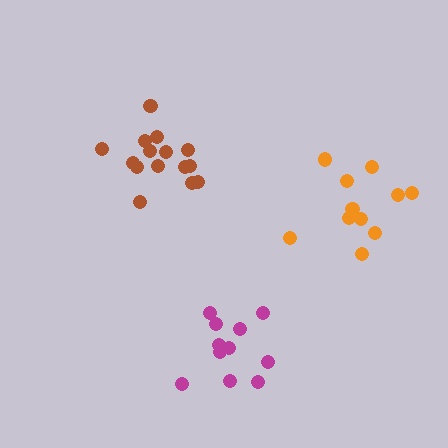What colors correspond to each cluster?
The clusters are colored: brown, magenta, orange.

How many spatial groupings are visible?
There are 3 spatial groupings.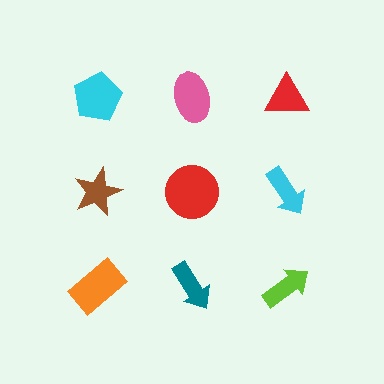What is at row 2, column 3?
A cyan arrow.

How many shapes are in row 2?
3 shapes.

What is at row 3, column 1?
An orange rectangle.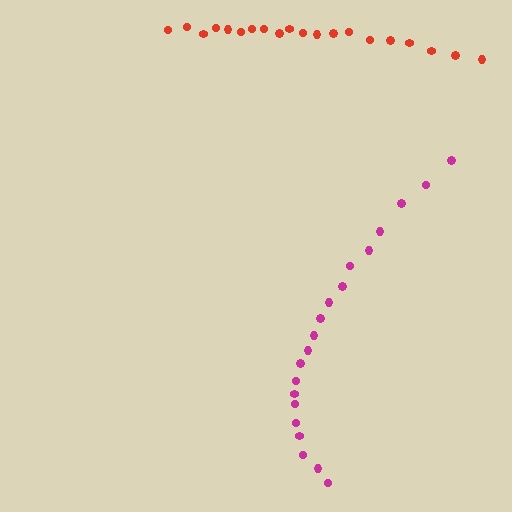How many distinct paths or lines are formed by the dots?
There are 2 distinct paths.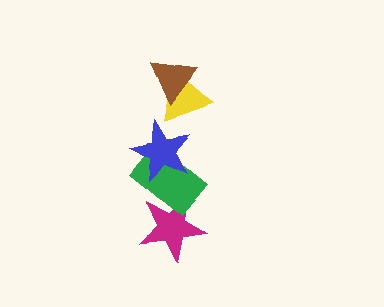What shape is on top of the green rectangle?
The blue star is on top of the green rectangle.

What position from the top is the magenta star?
The magenta star is 5th from the top.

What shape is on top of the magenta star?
The green rectangle is on top of the magenta star.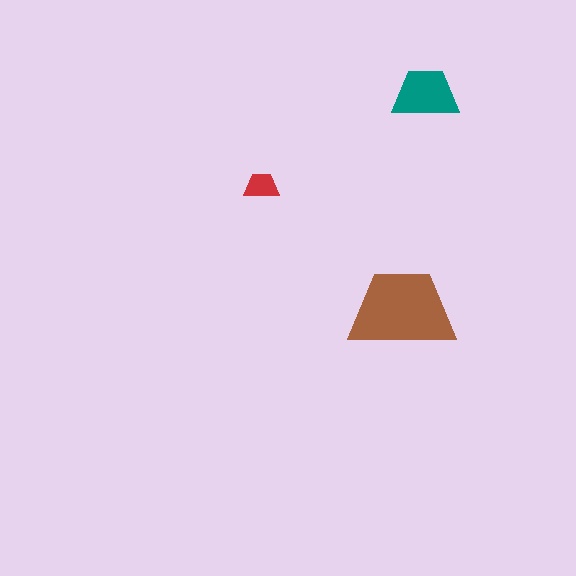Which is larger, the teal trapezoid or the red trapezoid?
The teal one.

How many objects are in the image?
There are 3 objects in the image.